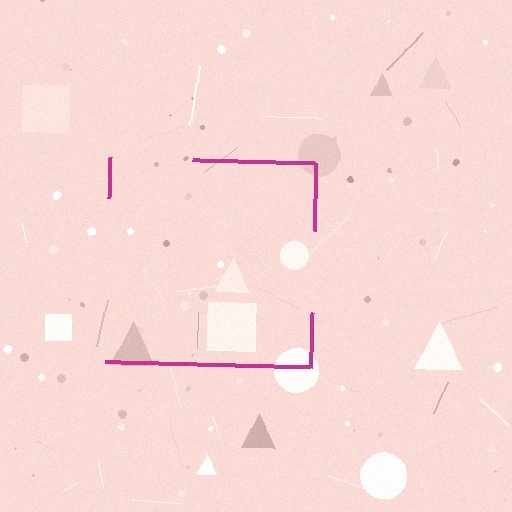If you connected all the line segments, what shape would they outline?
They would outline a square.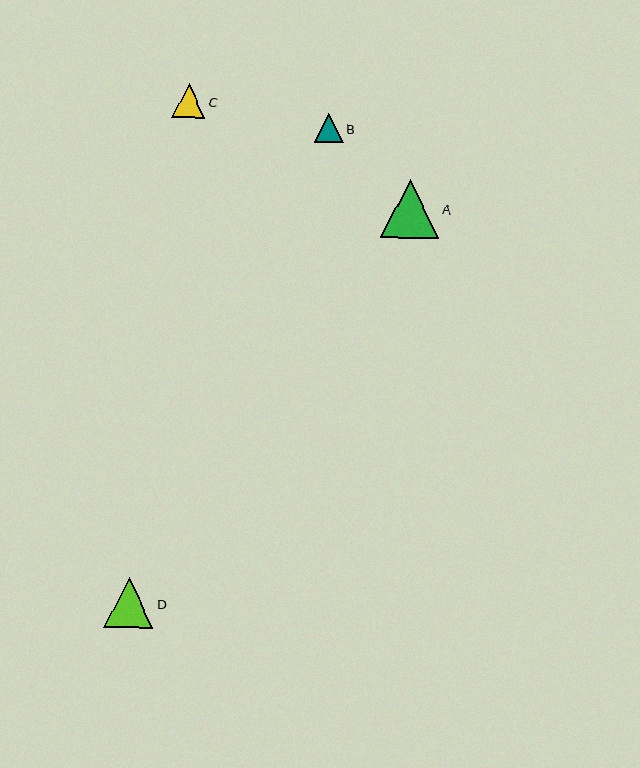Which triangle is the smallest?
Triangle B is the smallest with a size of approximately 29 pixels.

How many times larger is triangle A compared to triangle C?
Triangle A is approximately 1.7 times the size of triangle C.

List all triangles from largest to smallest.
From largest to smallest: A, D, C, B.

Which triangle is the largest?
Triangle A is the largest with a size of approximately 58 pixels.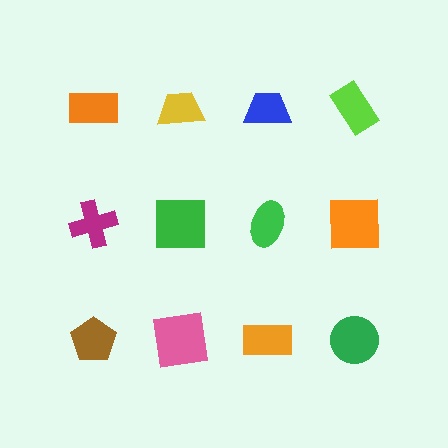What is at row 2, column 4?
An orange square.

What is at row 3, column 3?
An orange rectangle.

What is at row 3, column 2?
A pink square.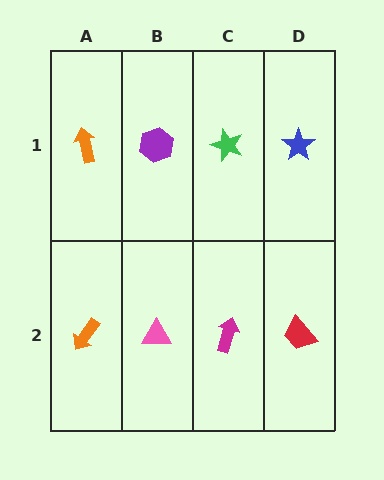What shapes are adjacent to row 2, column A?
An orange arrow (row 1, column A), a pink triangle (row 2, column B).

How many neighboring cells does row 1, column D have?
2.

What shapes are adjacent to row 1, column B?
A pink triangle (row 2, column B), an orange arrow (row 1, column A), a green star (row 1, column C).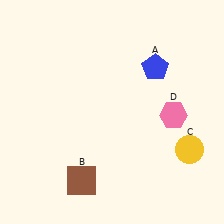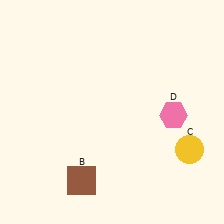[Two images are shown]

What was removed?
The blue pentagon (A) was removed in Image 2.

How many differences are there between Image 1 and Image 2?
There is 1 difference between the two images.